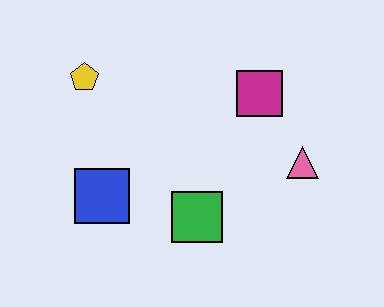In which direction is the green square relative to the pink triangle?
The green square is to the left of the pink triangle.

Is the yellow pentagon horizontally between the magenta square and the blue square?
No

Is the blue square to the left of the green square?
Yes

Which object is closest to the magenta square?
The pink triangle is closest to the magenta square.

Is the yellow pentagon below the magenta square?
No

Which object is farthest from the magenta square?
The blue square is farthest from the magenta square.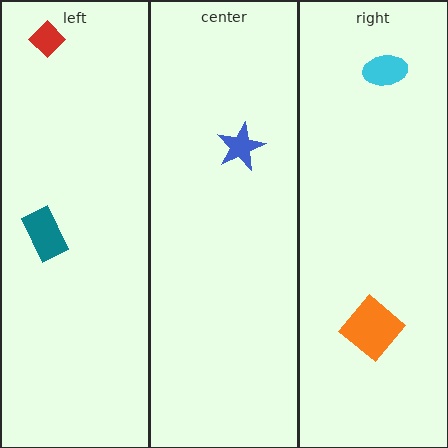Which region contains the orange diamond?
The right region.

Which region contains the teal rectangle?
The left region.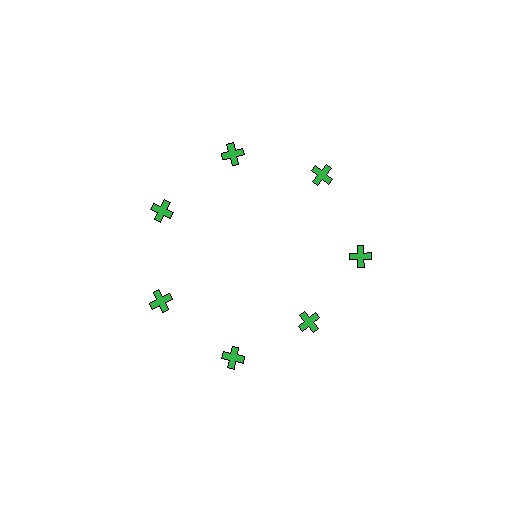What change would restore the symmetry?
The symmetry would be restored by moving it outward, back onto the ring so that all 7 crosses sit at equal angles and equal distance from the center.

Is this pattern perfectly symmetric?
No. The 7 green crosses are arranged in a ring, but one element near the 5 o'clock position is pulled inward toward the center, breaking the 7-fold rotational symmetry.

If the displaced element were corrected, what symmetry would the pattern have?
It would have 7-fold rotational symmetry — the pattern would map onto itself every 51 degrees.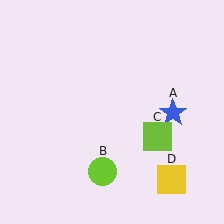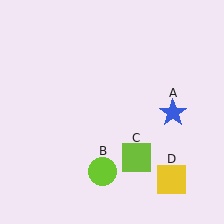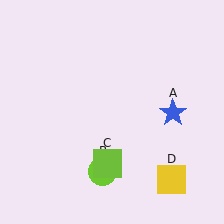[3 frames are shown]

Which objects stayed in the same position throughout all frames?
Blue star (object A) and lime circle (object B) and yellow square (object D) remained stationary.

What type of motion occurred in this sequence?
The lime square (object C) rotated clockwise around the center of the scene.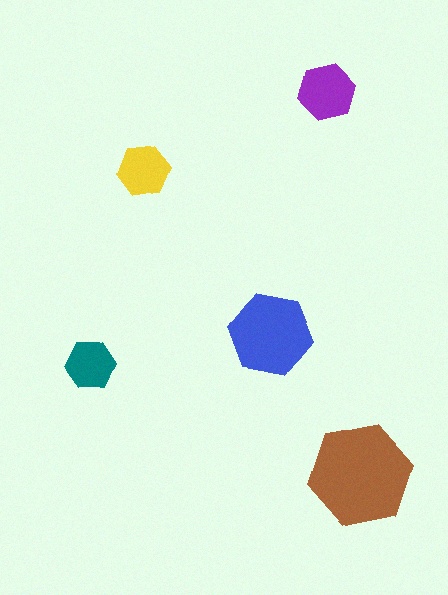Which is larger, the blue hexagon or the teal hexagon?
The blue one.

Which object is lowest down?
The brown hexagon is bottommost.